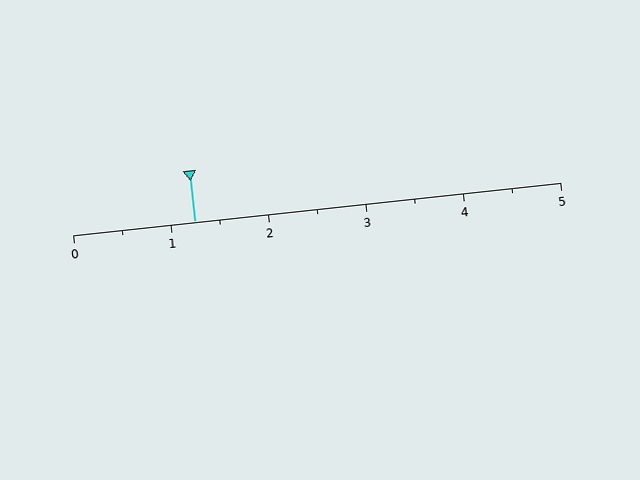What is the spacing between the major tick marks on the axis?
The major ticks are spaced 1 apart.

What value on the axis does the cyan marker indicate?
The marker indicates approximately 1.2.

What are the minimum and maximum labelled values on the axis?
The axis runs from 0 to 5.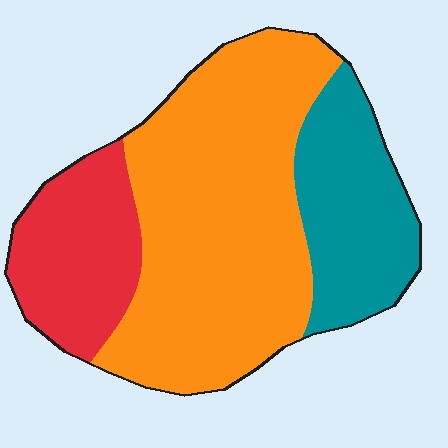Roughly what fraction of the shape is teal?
Teal covers roughly 25% of the shape.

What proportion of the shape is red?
Red takes up about one fifth (1/5) of the shape.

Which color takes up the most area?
Orange, at roughly 55%.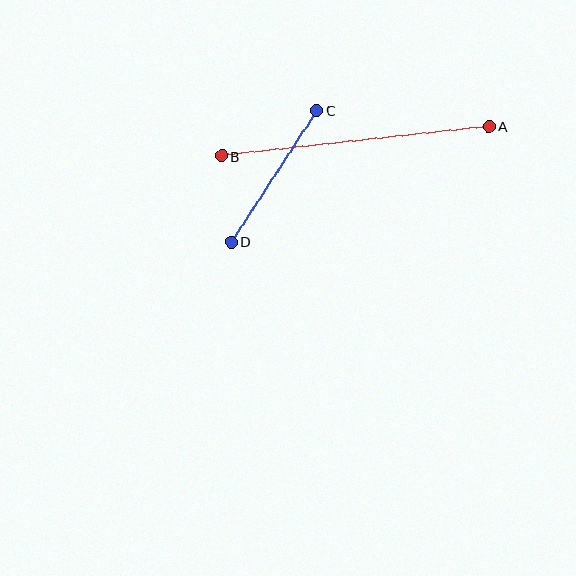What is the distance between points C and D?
The distance is approximately 157 pixels.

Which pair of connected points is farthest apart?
Points A and B are farthest apart.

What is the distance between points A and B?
The distance is approximately 269 pixels.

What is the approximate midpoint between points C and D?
The midpoint is at approximately (274, 176) pixels.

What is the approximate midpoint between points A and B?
The midpoint is at approximately (355, 141) pixels.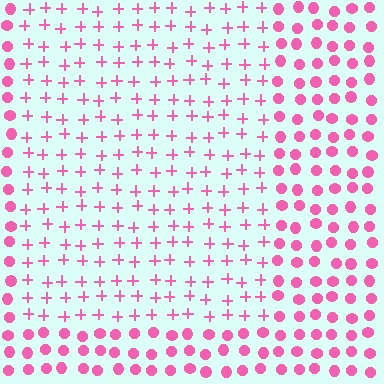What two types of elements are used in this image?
The image uses plus signs inside the rectangle region and circles outside it.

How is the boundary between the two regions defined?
The boundary is defined by a change in element shape: plus signs inside vs. circles outside. All elements share the same color and spacing.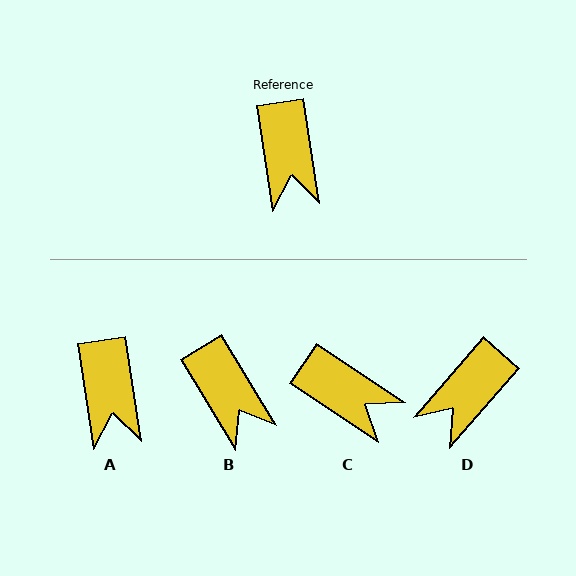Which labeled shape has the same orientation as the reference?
A.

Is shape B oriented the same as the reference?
No, it is off by about 23 degrees.